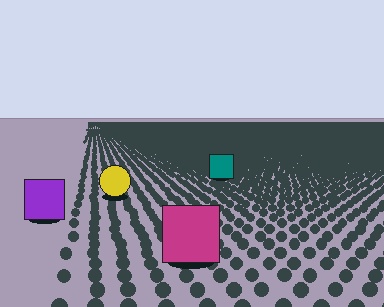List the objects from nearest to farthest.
From nearest to farthest: the magenta square, the purple square, the yellow circle, the teal square.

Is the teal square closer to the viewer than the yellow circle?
No. The yellow circle is closer — you can tell from the texture gradient: the ground texture is coarser near it.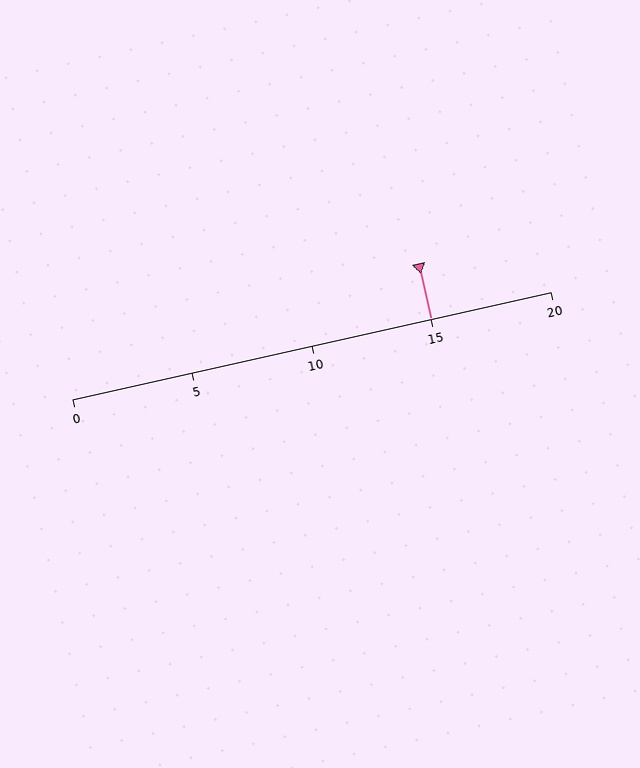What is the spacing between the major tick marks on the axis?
The major ticks are spaced 5 apart.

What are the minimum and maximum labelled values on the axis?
The axis runs from 0 to 20.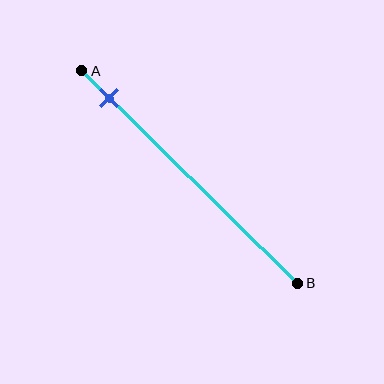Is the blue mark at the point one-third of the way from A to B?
No, the mark is at about 15% from A, not at the 33% one-third point.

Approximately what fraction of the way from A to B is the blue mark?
The blue mark is approximately 15% of the way from A to B.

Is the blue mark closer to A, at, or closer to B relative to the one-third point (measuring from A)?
The blue mark is closer to point A than the one-third point of segment AB.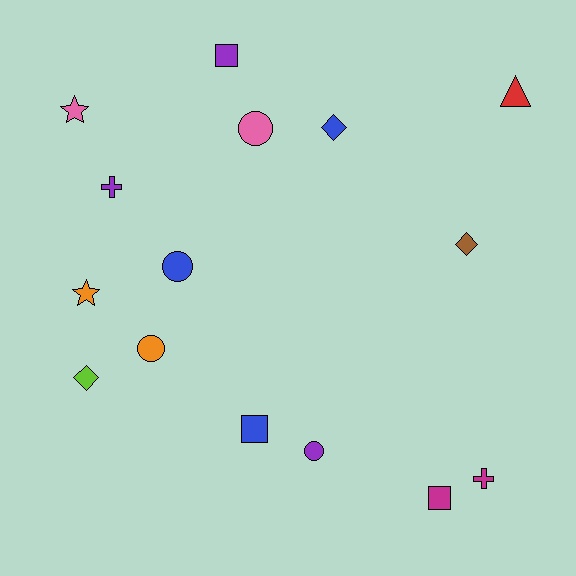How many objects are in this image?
There are 15 objects.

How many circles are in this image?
There are 4 circles.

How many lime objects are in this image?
There is 1 lime object.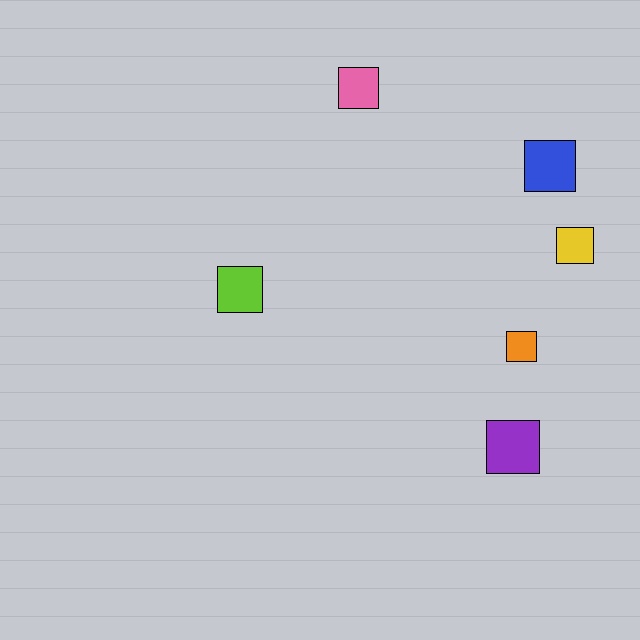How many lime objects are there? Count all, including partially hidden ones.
There is 1 lime object.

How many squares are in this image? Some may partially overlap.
There are 6 squares.